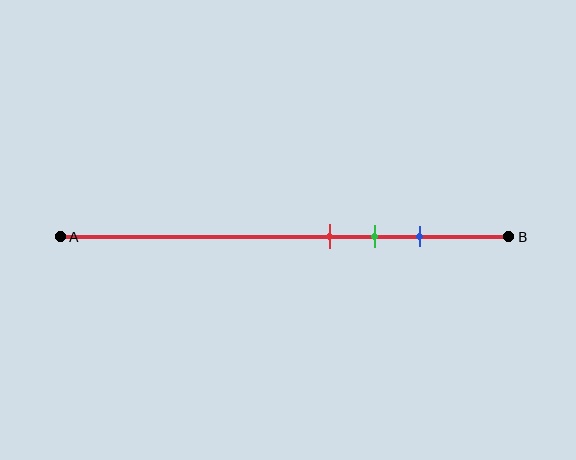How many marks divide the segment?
There are 3 marks dividing the segment.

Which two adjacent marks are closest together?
The red and green marks are the closest adjacent pair.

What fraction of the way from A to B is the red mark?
The red mark is approximately 60% (0.6) of the way from A to B.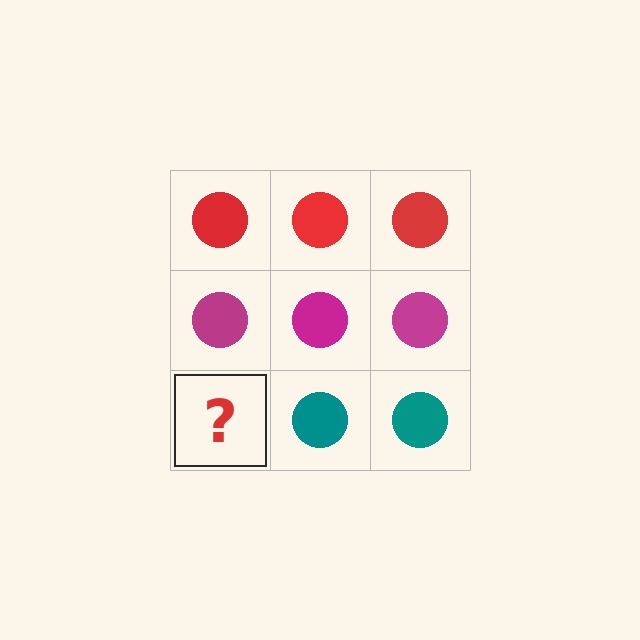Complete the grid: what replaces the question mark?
The question mark should be replaced with a teal circle.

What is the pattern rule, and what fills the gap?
The rule is that each row has a consistent color. The gap should be filled with a teal circle.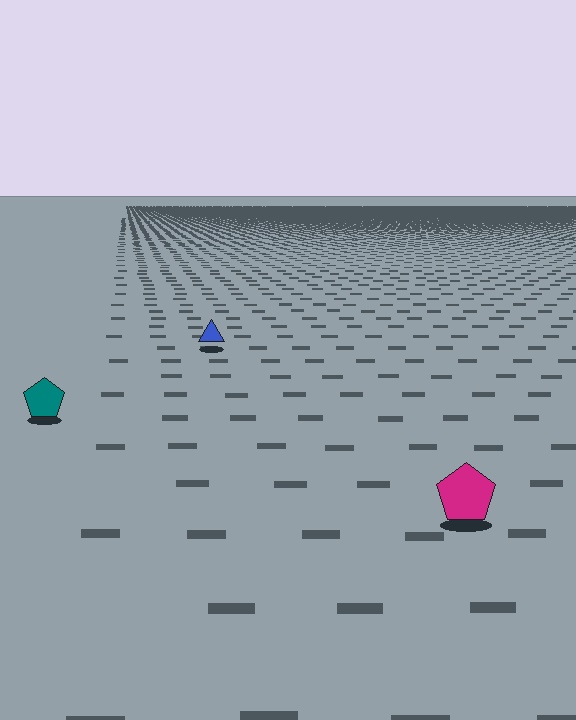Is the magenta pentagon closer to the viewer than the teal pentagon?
Yes. The magenta pentagon is closer — you can tell from the texture gradient: the ground texture is coarser near it.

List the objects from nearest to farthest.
From nearest to farthest: the magenta pentagon, the teal pentagon, the blue triangle.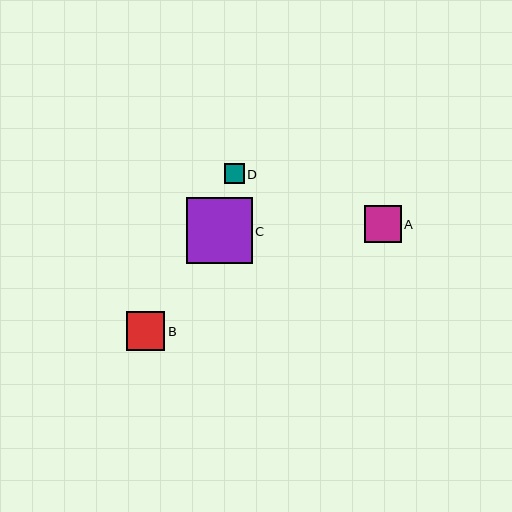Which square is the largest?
Square C is the largest with a size of approximately 66 pixels.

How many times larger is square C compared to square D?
Square C is approximately 3.2 times the size of square D.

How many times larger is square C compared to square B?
Square C is approximately 1.7 times the size of square B.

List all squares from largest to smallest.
From largest to smallest: C, B, A, D.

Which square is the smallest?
Square D is the smallest with a size of approximately 20 pixels.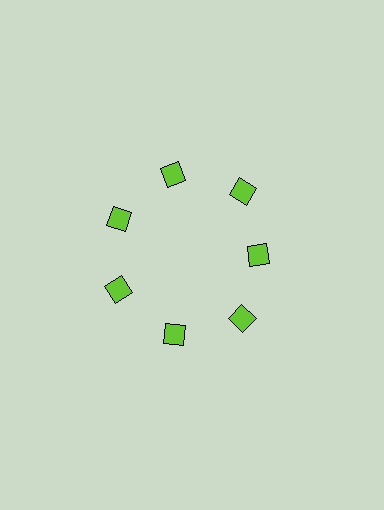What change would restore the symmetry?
The symmetry would be restored by moving it outward, back onto the ring so that all 7 diamonds sit at equal angles and equal distance from the center.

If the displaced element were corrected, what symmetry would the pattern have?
It would have 7-fold rotational symmetry — the pattern would map onto itself every 51 degrees.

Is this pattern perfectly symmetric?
No. The 7 lime diamonds are arranged in a ring, but one element near the 3 o'clock position is pulled inward toward the center, breaking the 7-fold rotational symmetry.